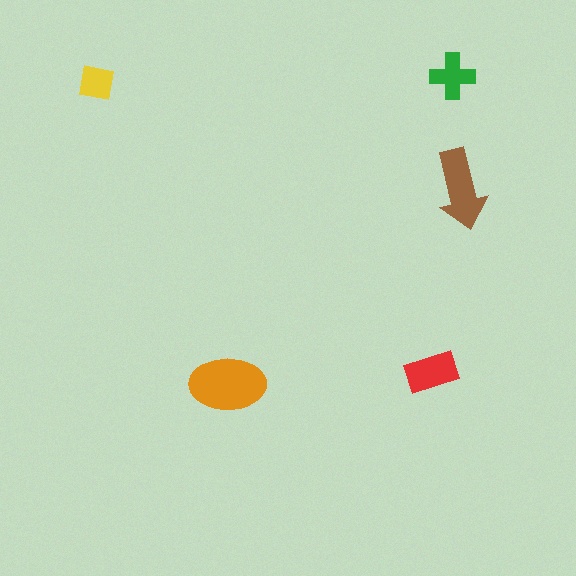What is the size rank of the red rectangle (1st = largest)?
3rd.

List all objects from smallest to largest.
The yellow square, the green cross, the red rectangle, the brown arrow, the orange ellipse.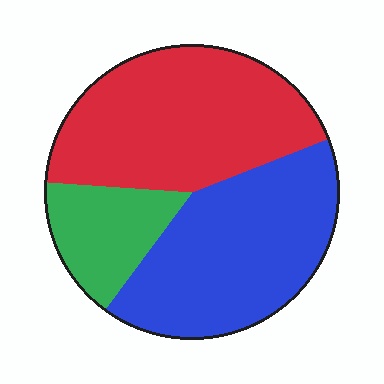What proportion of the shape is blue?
Blue covers 41% of the shape.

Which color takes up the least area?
Green, at roughly 15%.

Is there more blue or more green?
Blue.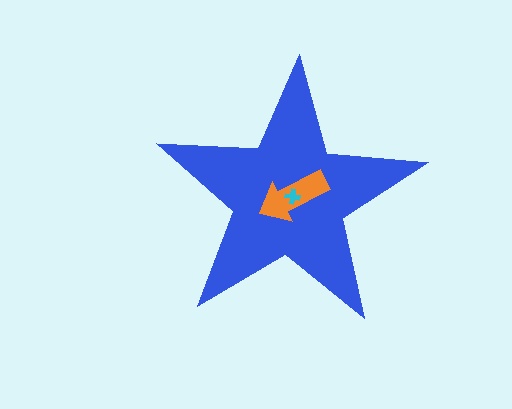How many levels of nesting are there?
3.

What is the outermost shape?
The blue star.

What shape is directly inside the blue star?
The orange arrow.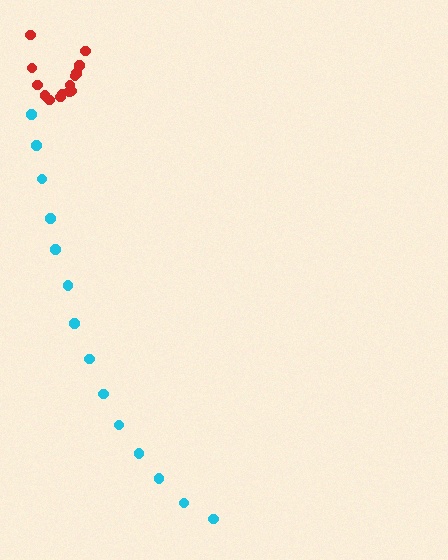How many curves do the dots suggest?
There are 2 distinct paths.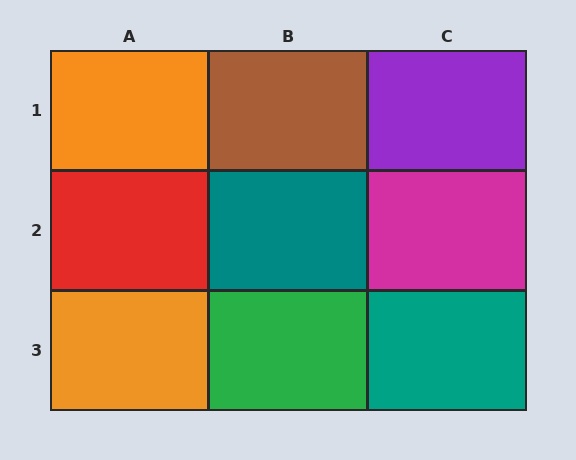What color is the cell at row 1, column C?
Purple.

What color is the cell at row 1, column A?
Orange.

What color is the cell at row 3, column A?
Orange.